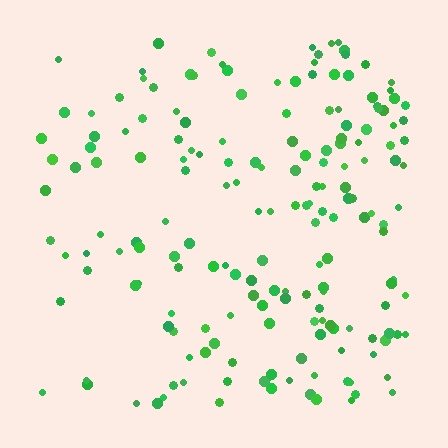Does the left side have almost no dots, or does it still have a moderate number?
Still a moderate number, just noticeably fewer than the right.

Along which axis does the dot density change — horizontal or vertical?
Horizontal.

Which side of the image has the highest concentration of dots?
The right.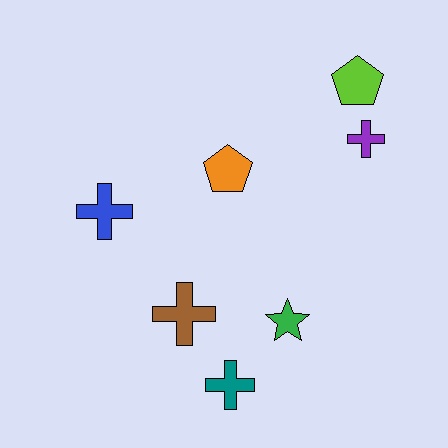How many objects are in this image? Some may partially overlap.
There are 7 objects.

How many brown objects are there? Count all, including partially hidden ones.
There is 1 brown object.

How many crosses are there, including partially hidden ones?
There are 4 crosses.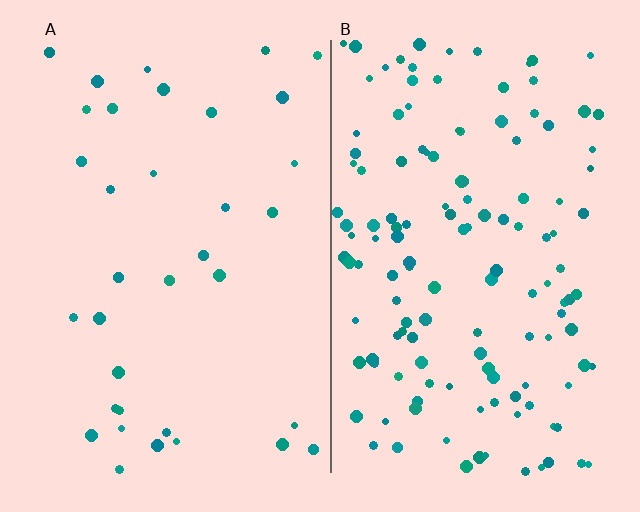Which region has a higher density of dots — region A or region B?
B (the right).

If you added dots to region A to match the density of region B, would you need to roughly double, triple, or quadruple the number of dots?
Approximately quadruple.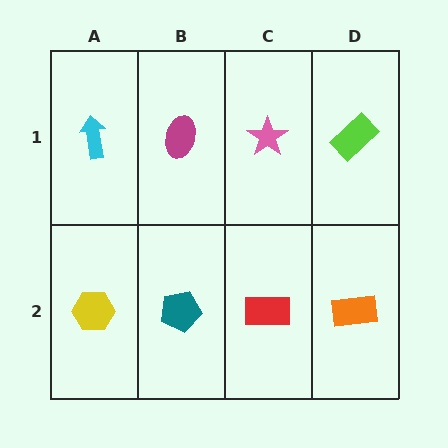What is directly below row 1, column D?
An orange rectangle.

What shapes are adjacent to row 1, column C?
A red rectangle (row 2, column C), a magenta ellipse (row 1, column B), a lime rectangle (row 1, column D).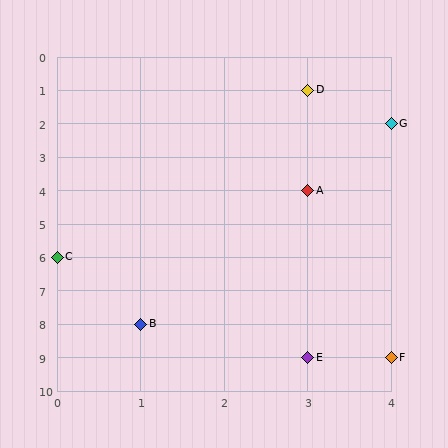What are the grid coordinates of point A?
Point A is at grid coordinates (3, 4).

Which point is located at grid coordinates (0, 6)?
Point C is at (0, 6).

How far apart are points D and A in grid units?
Points D and A are 3 rows apart.